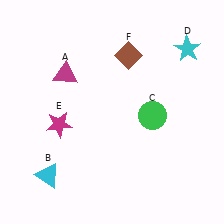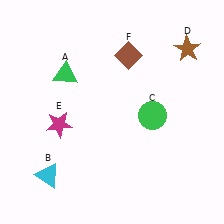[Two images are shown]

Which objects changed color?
A changed from magenta to green. D changed from cyan to brown.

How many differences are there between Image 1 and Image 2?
There are 2 differences between the two images.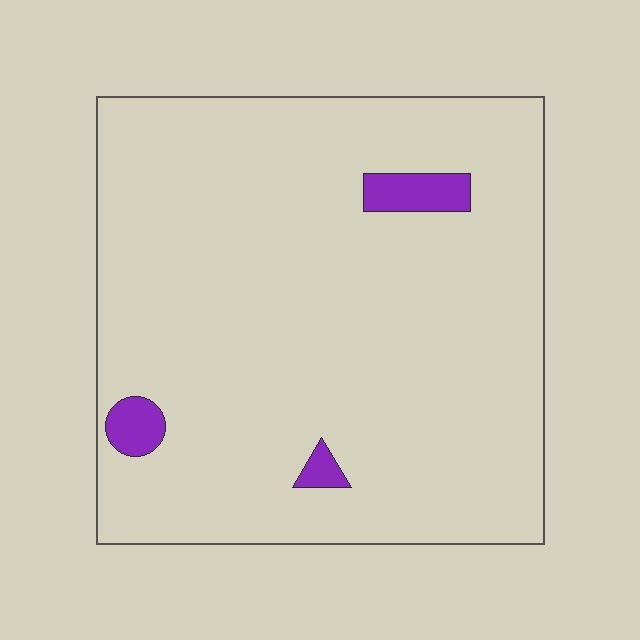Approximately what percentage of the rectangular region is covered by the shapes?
Approximately 5%.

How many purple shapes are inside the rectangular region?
3.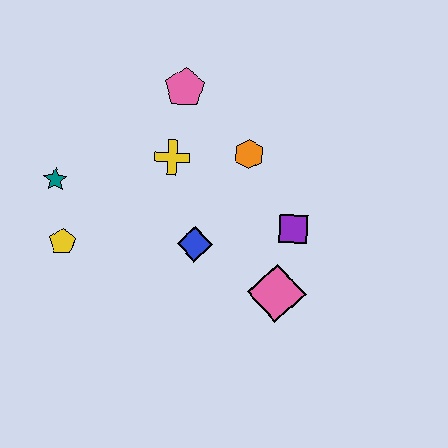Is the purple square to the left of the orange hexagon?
No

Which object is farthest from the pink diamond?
The teal star is farthest from the pink diamond.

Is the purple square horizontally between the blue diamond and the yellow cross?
No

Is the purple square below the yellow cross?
Yes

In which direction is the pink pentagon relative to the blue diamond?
The pink pentagon is above the blue diamond.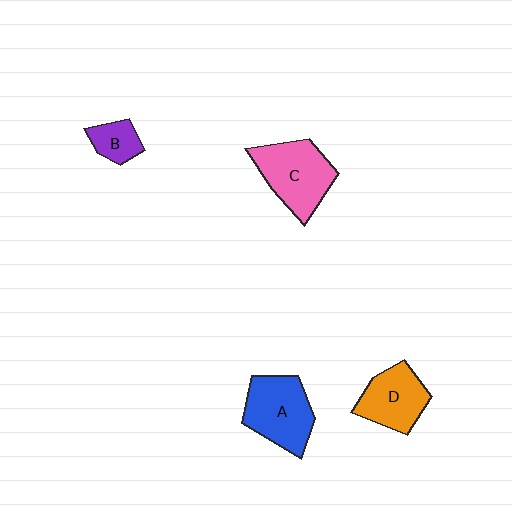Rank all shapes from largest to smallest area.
From largest to smallest: C (pink), A (blue), D (orange), B (purple).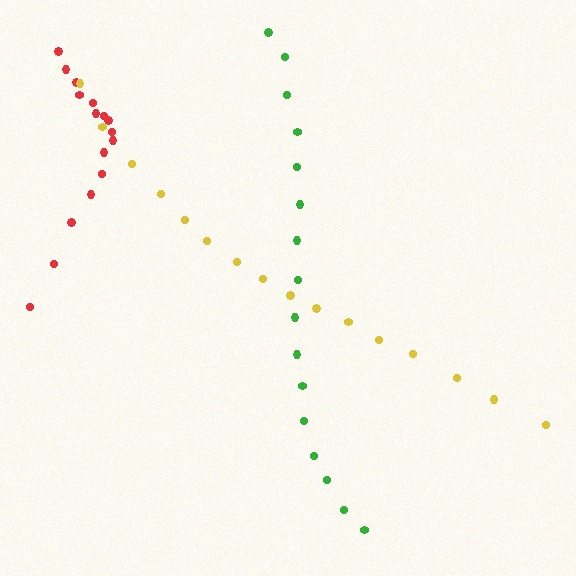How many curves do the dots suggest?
There are 3 distinct paths.